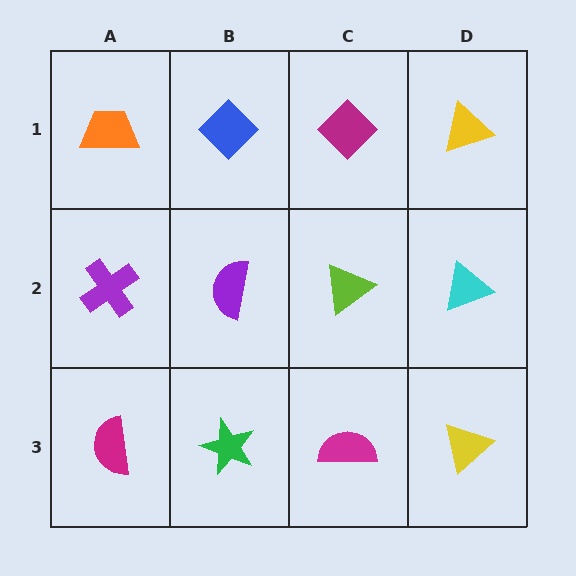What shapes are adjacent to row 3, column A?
A purple cross (row 2, column A), a green star (row 3, column B).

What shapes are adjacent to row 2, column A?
An orange trapezoid (row 1, column A), a magenta semicircle (row 3, column A), a purple semicircle (row 2, column B).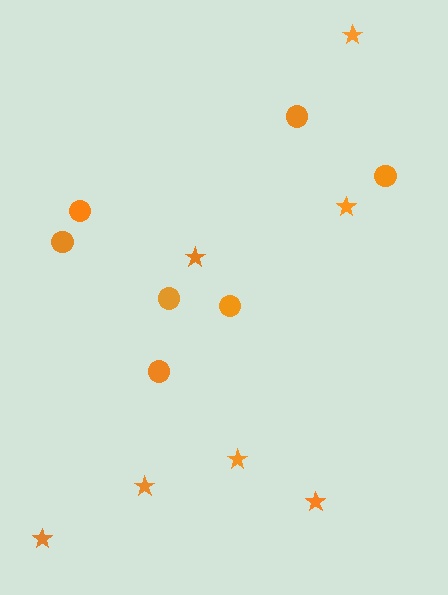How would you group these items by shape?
There are 2 groups: one group of circles (7) and one group of stars (7).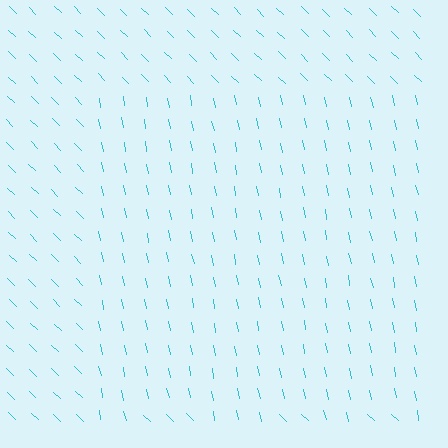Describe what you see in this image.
The image is filled with small cyan line segments. A rectangle region in the image has lines oriented differently from the surrounding lines, creating a visible texture boundary.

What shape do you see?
I see a rectangle.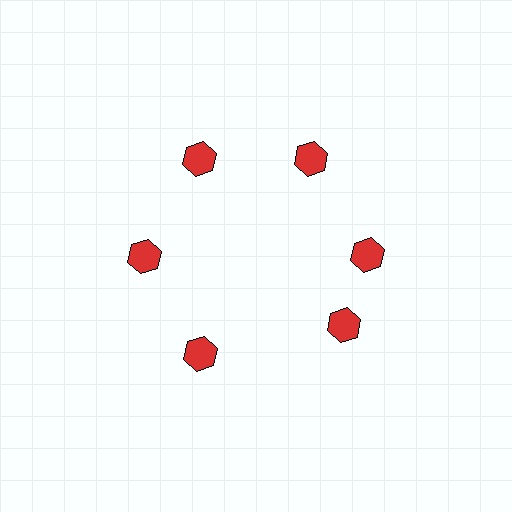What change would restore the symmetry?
The symmetry would be restored by rotating it back into even spacing with its neighbors so that all 6 hexagons sit at equal angles and equal distance from the center.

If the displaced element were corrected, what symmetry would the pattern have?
It would have 6-fold rotational symmetry — the pattern would map onto itself every 60 degrees.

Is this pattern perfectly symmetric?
No. The 6 red hexagons are arranged in a ring, but one element near the 5 o'clock position is rotated out of alignment along the ring, breaking the 6-fold rotational symmetry.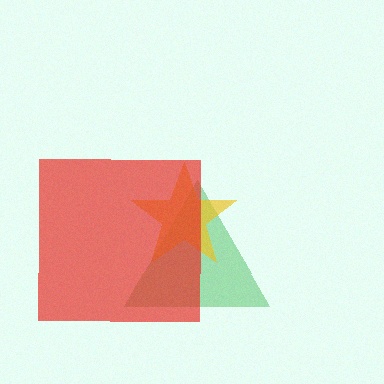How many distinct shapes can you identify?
There are 3 distinct shapes: a green triangle, a yellow star, a red square.